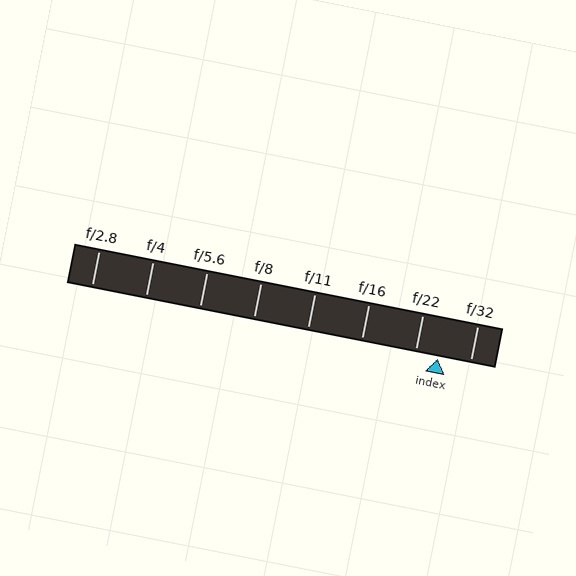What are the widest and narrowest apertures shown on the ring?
The widest aperture shown is f/2.8 and the narrowest is f/32.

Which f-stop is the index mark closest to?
The index mark is closest to f/22.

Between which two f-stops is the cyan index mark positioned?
The index mark is between f/22 and f/32.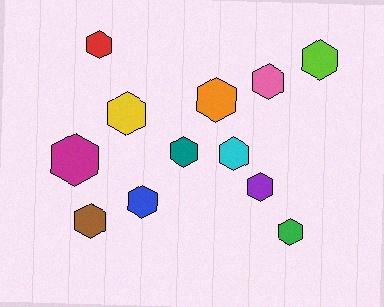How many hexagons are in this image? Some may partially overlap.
There are 12 hexagons.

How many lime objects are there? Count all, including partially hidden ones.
There is 1 lime object.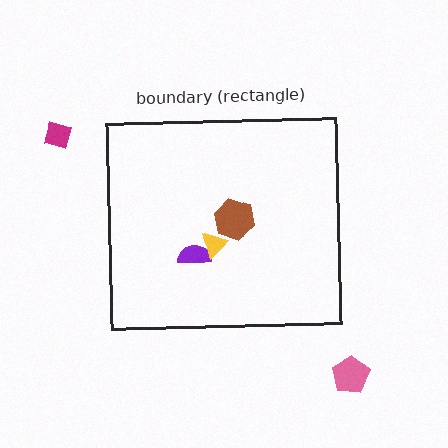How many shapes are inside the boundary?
3 inside, 2 outside.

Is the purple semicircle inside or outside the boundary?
Inside.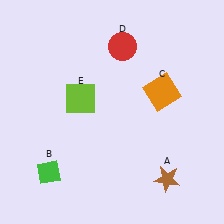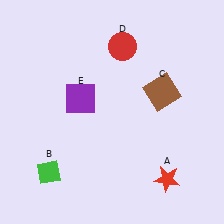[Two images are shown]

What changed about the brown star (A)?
In Image 1, A is brown. In Image 2, it changed to red.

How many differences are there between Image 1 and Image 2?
There are 3 differences between the two images.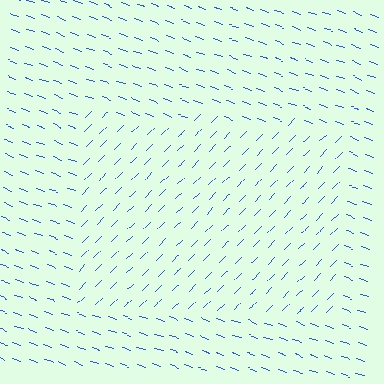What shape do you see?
I see a rectangle.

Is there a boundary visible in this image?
Yes, there is a texture boundary formed by a change in line orientation.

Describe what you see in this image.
The image is filled with small blue line segments. A rectangle region in the image has lines oriented differently from the surrounding lines, creating a visible texture boundary.